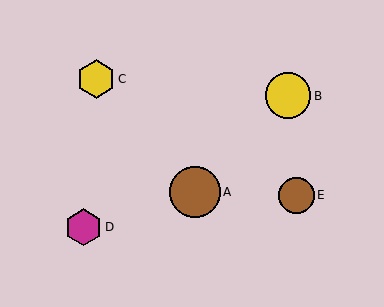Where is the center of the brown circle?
The center of the brown circle is at (296, 195).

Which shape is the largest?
The brown circle (labeled A) is the largest.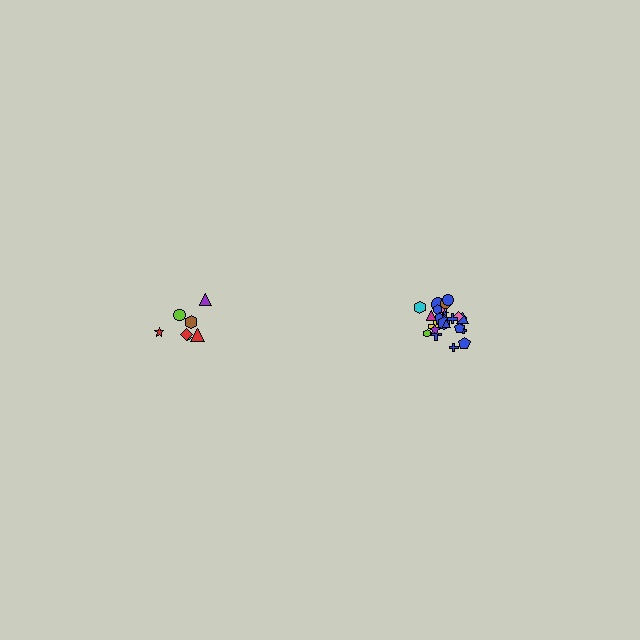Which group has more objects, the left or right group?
The right group.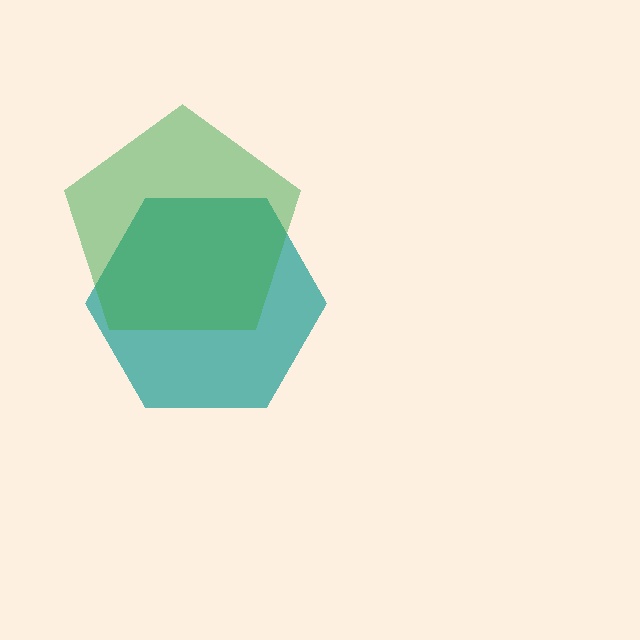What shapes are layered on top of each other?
The layered shapes are: a teal hexagon, a green pentagon.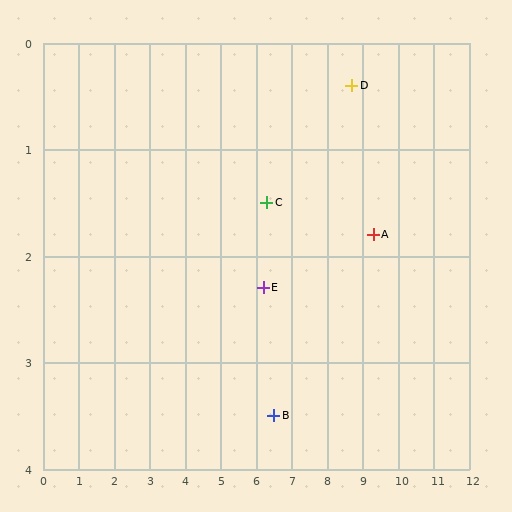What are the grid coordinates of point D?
Point D is at approximately (8.7, 0.4).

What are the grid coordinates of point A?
Point A is at approximately (9.3, 1.8).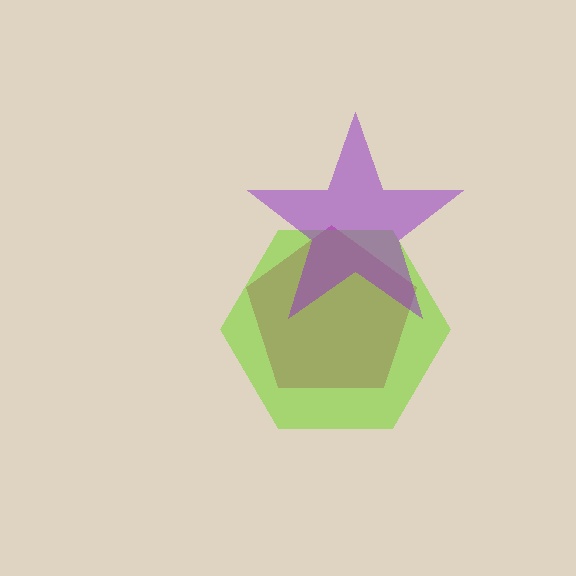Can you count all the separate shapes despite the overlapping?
Yes, there are 3 separate shapes.